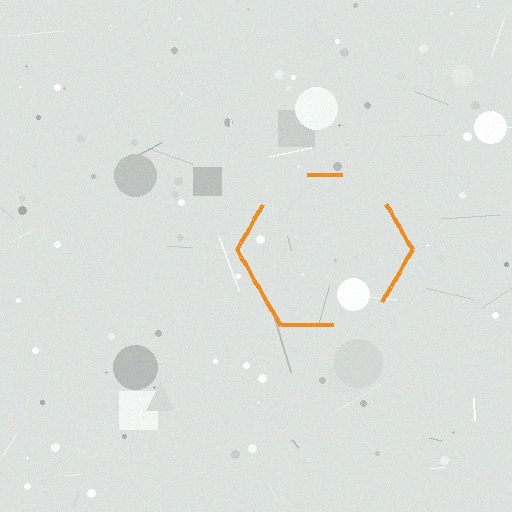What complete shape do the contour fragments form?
The contour fragments form a hexagon.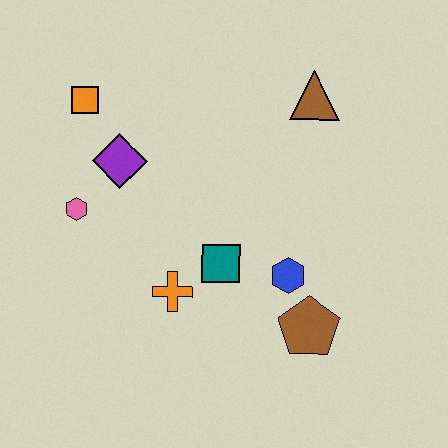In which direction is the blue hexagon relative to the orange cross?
The blue hexagon is to the right of the orange cross.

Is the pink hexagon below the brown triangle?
Yes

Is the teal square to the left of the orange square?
No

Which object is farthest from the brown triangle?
The pink hexagon is farthest from the brown triangle.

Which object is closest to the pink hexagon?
The purple diamond is closest to the pink hexagon.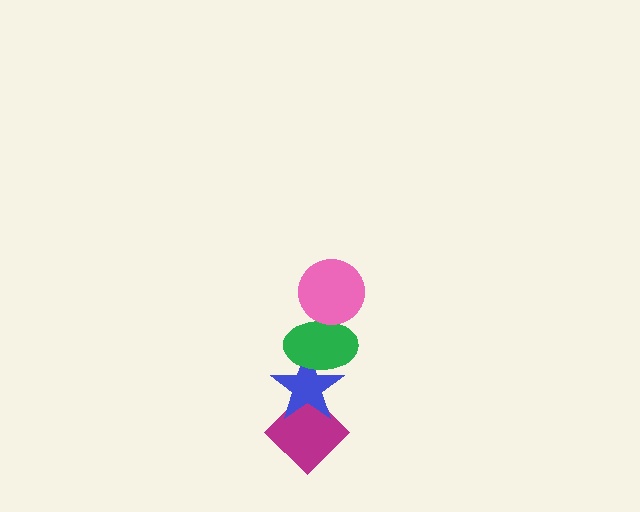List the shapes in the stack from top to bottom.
From top to bottom: the pink circle, the green ellipse, the blue star, the magenta diamond.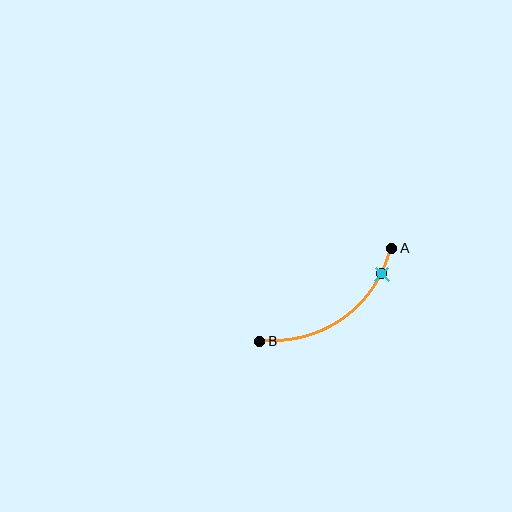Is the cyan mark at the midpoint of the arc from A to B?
No. The cyan mark lies on the arc but is closer to endpoint A. The arc midpoint would be at the point on the curve equidistant along the arc from both A and B.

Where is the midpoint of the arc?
The arc midpoint is the point on the curve farthest from the straight line joining A and B. It sits below and to the right of that line.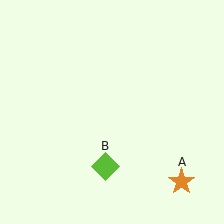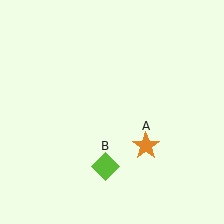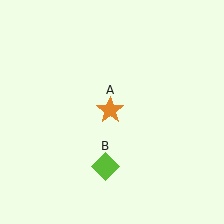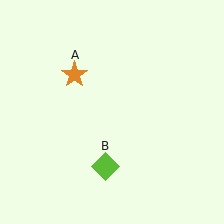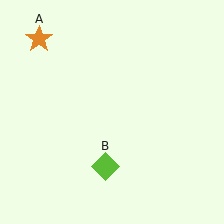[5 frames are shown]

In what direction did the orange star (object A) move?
The orange star (object A) moved up and to the left.